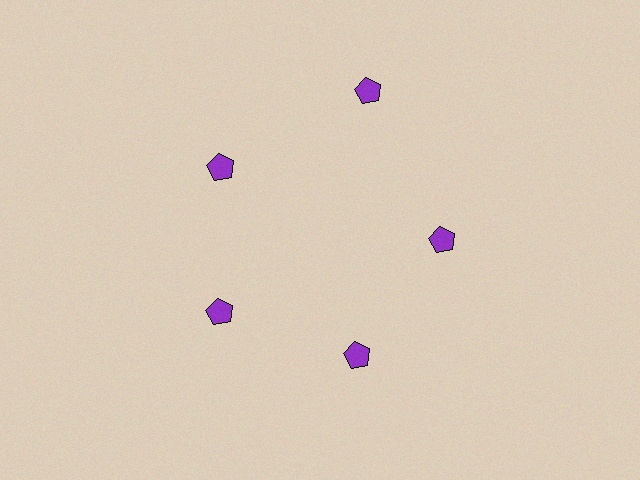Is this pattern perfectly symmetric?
No. The 5 purple pentagons are arranged in a ring, but one element near the 1 o'clock position is pushed outward from the center, breaking the 5-fold rotational symmetry.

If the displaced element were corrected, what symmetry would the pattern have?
It would have 5-fold rotational symmetry — the pattern would map onto itself every 72 degrees.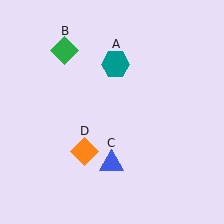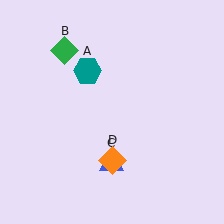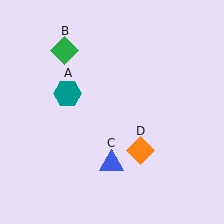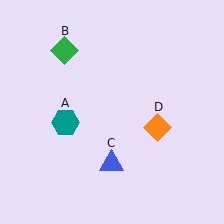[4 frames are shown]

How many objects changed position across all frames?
2 objects changed position: teal hexagon (object A), orange diamond (object D).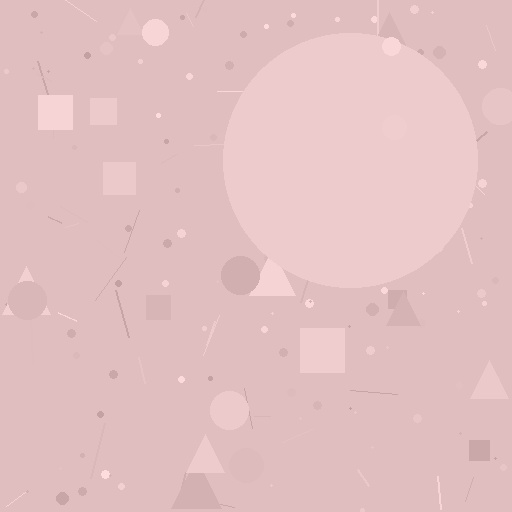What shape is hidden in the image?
A circle is hidden in the image.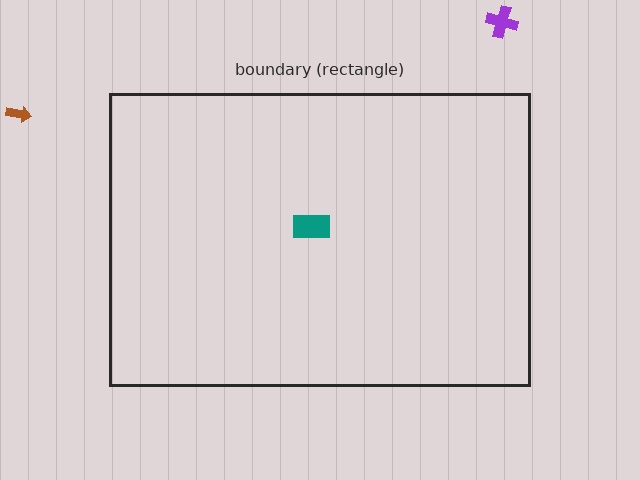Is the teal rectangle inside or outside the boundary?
Inside.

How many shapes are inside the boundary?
1 inside, 2 outside.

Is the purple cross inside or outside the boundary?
Outside.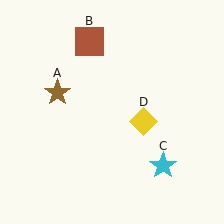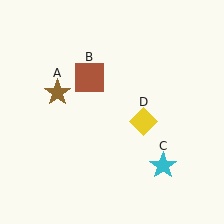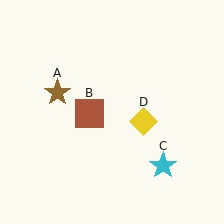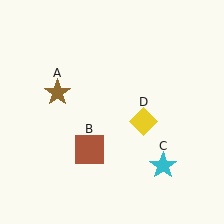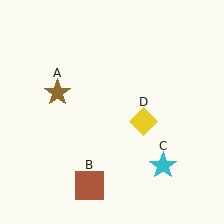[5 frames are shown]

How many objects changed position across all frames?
1 object changed position: brown square (object B).